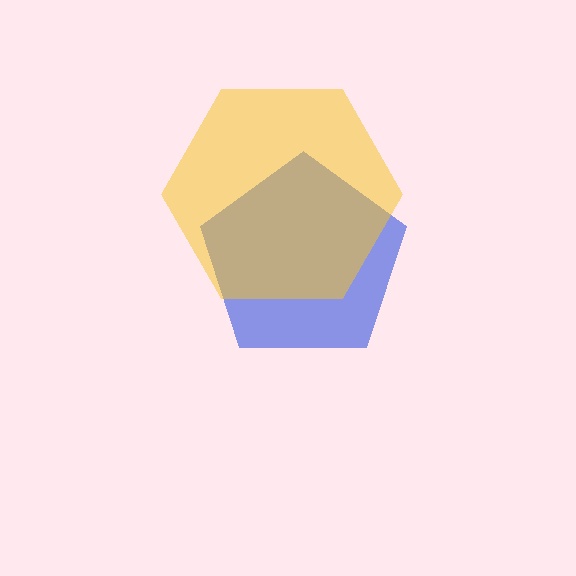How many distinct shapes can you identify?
There are 2 distinct shapes: a blue pentagon, a yellow hexagon.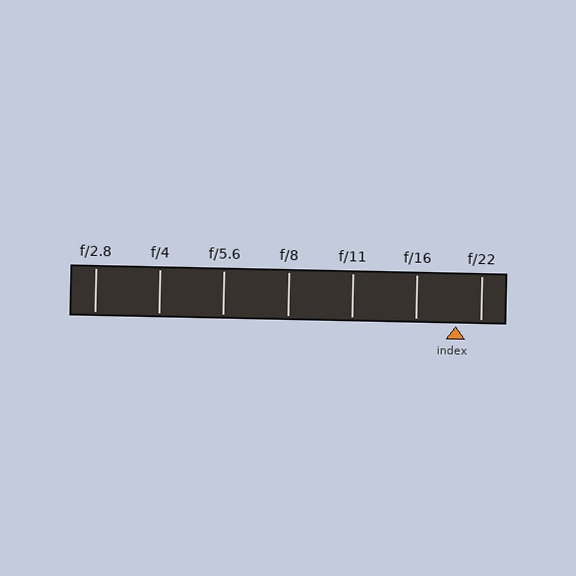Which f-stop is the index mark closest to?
The index mark is closest to f/22.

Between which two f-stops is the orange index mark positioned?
The index mark is between f/16 and f/22.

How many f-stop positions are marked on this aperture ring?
There are 7 f-stop positions marked.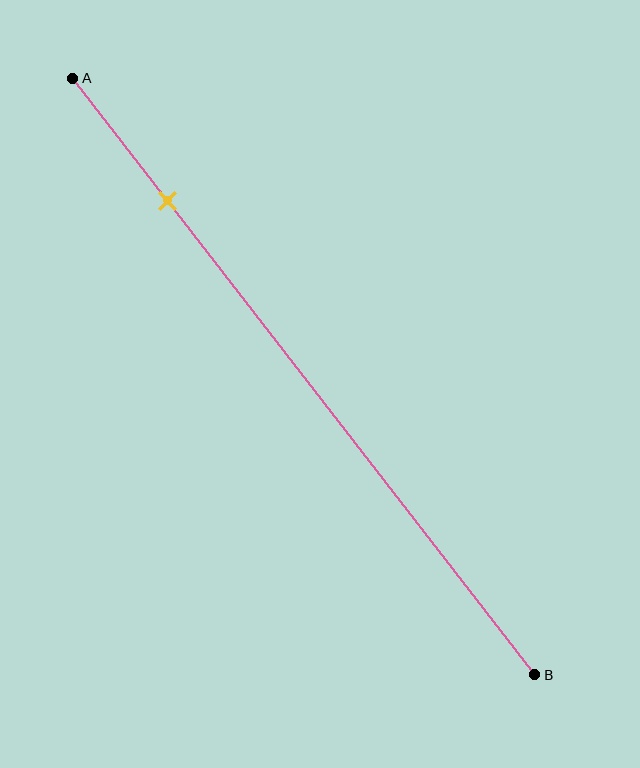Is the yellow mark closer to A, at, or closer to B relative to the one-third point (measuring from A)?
The yellow mark is closer to point A than the one-third point of segment AB.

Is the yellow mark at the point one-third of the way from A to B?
No, the mark is at about 20% from A, not at the 33% one-third point.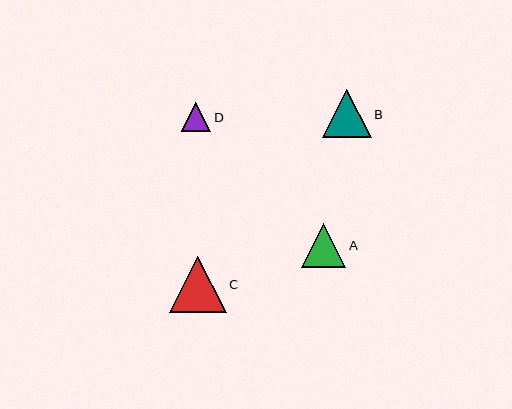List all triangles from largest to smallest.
From largest to smallest: C, B, A, D.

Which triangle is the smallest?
Triangle D is the smallest with a size of approximately 29 pixels.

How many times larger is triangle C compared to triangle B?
Triangle C is approximately 1.2 times the size of triangle B.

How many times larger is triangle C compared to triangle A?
Triangle C is approximately 1.3 times the size of triangle A.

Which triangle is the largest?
Triangle C is the largest with a size of approximately 57 pixels.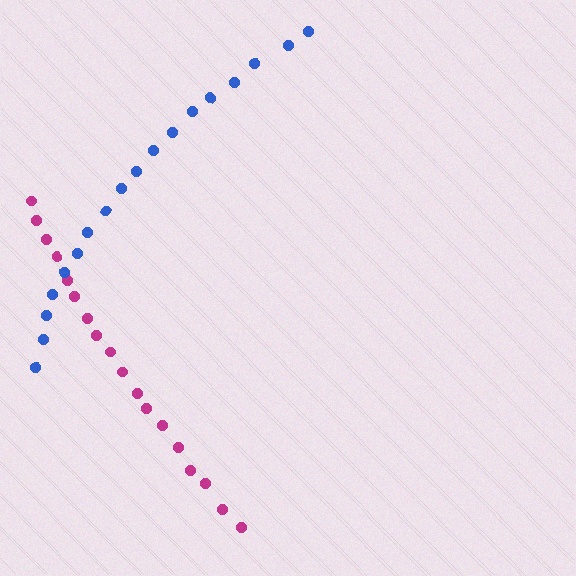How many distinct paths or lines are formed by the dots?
There are 2 distinct paths.